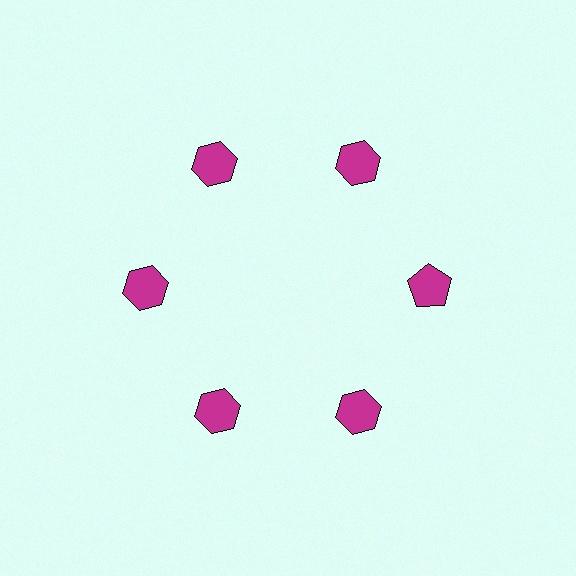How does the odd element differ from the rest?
It has a different shape: pentagon instead of hexagon.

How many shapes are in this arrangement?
There are 6 shapes arranged in a ring pattern.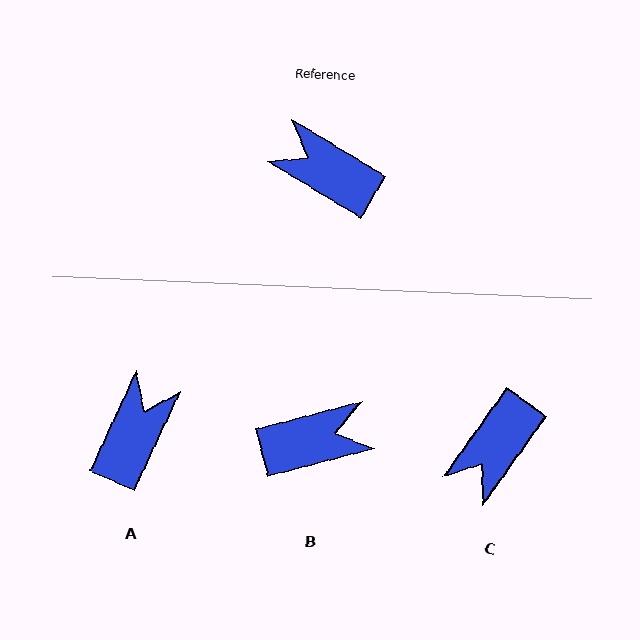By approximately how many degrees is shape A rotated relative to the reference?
Approximately 83 degrees clockwise.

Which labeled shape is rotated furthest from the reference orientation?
B, about 134 degrees away.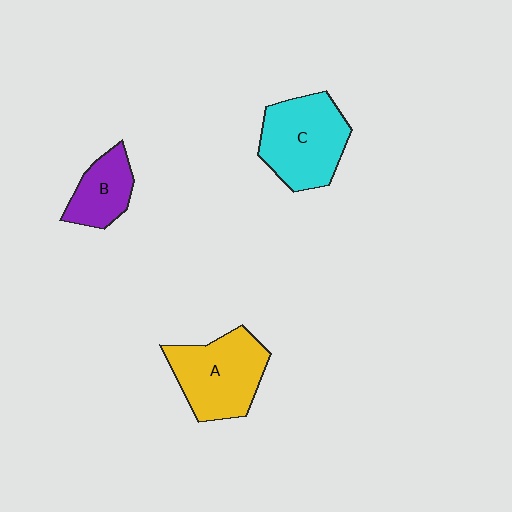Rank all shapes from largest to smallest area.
From largest to smallest: C (cyan), A (yellow), B (purple).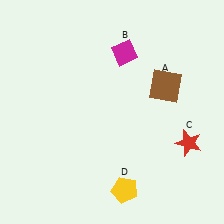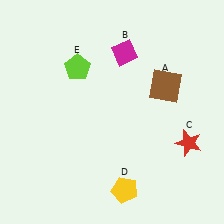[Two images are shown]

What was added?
A lime pentagon (E) was added in Image 2.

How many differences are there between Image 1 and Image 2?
There is 1 difference between the two images.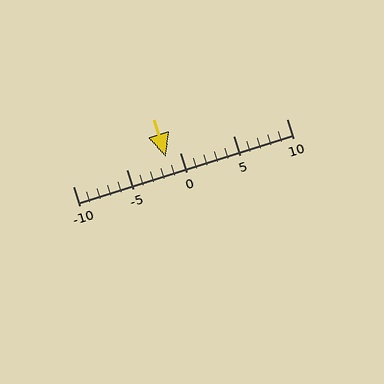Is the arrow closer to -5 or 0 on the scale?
The arrow is closer to 0.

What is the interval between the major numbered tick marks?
The major tick marks are spaced 5 units apart.